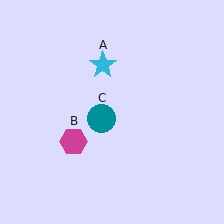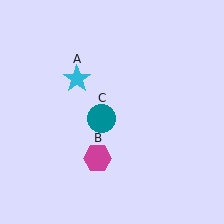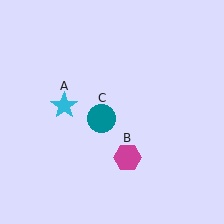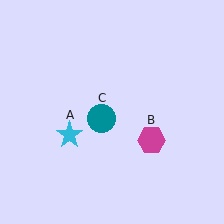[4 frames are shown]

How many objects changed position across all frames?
2 objects changed position: cyan star (object A), magenta hexagon (object B).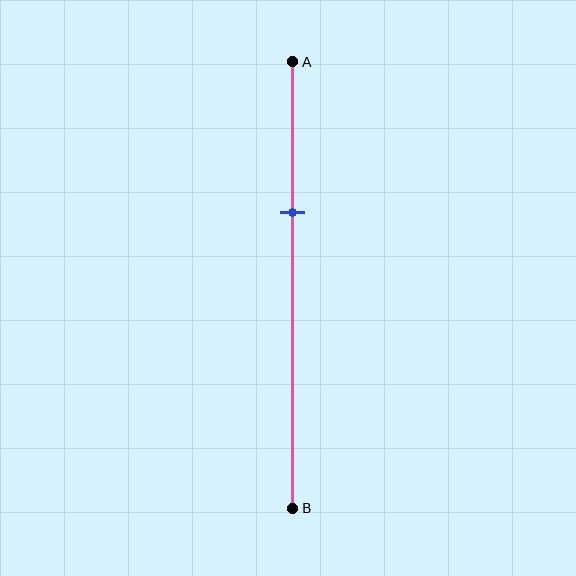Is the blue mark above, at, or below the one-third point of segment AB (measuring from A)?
The blue mark is approximately at the one-third point of segment AB.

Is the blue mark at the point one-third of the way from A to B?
Yes, the mark is approximately at the one-third point.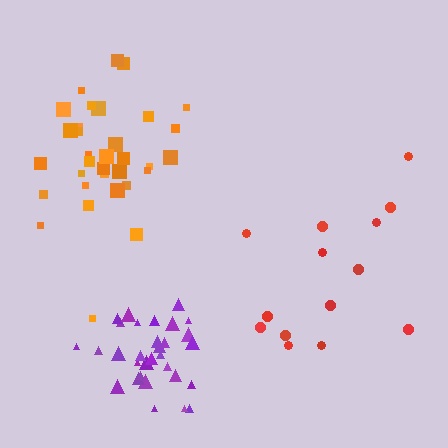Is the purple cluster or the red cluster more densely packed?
Purple.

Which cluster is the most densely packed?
Purple.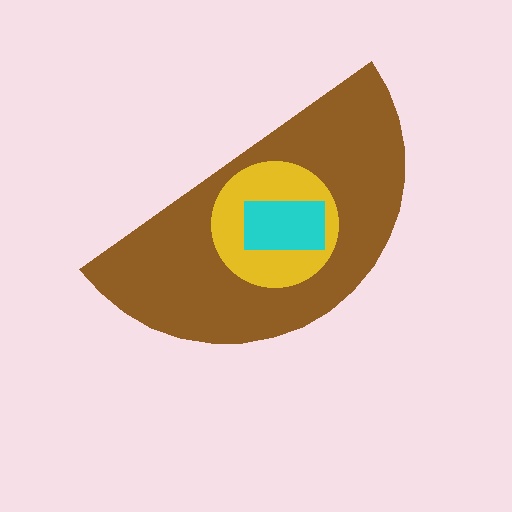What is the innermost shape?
The cyan rectangle.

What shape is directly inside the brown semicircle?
The yellow circle.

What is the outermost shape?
The brown semicircle.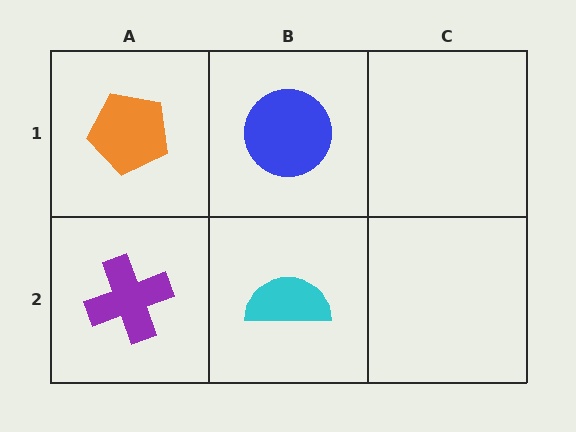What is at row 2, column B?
A cyan semicircle.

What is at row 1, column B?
A blue circle.